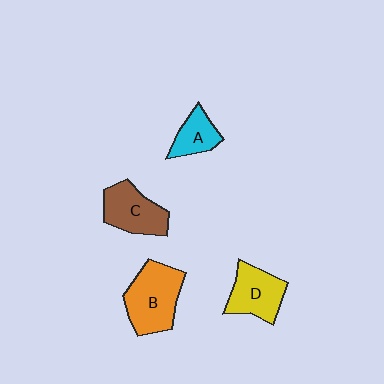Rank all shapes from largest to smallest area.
From largest to smallest: B (orange), C (brown), D (yellow), A (cyan).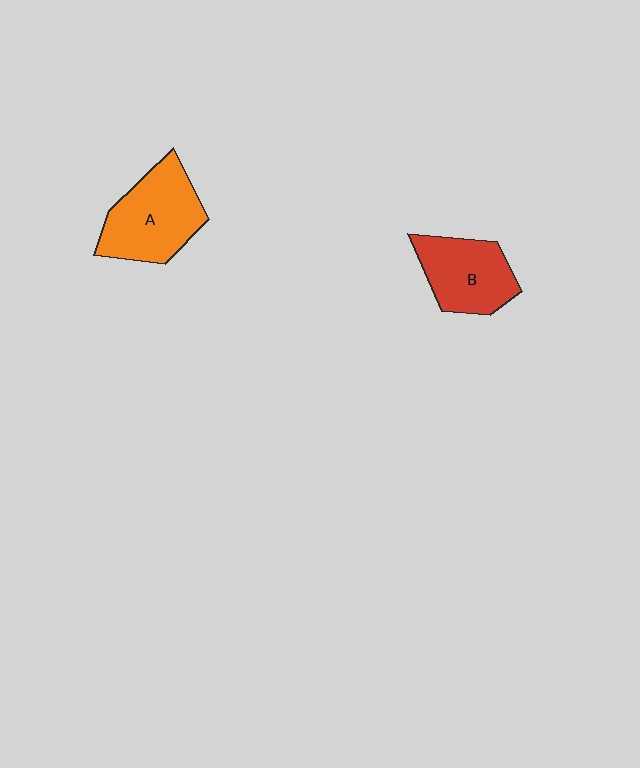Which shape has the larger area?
Shape A (orange).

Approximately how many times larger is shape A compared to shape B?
Approximately 1.2 times.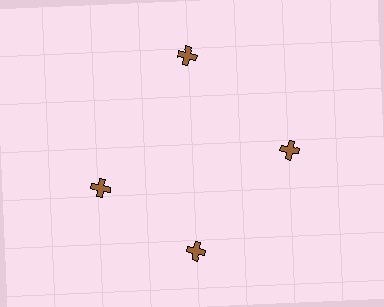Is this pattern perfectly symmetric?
No. The 4 brown crosses are arranged in a ring, but one element near the 9 o'clock position is rotated out of alignment along the ring, breaking the 4-fold rotational symmetry.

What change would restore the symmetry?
The symmetry would be restored by rotating it back into even spacing with its neighbors so that all 4 crosses sit at equal angles and equal distance from the center.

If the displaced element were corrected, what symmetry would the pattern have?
It would have 4-fold rotational symmetry — the pattern would map onto itself every 90 degrees.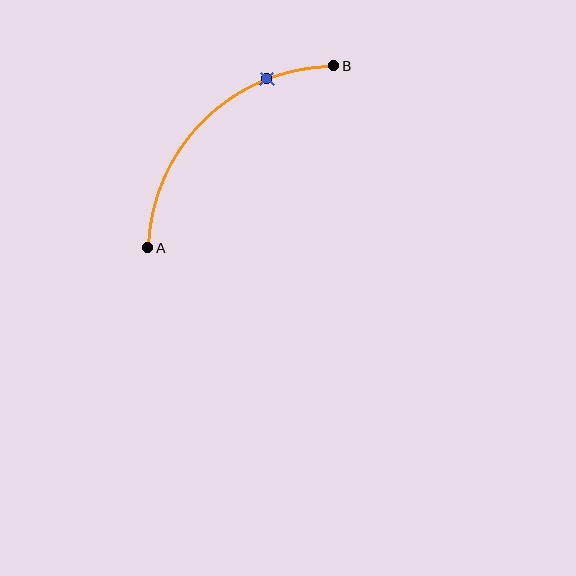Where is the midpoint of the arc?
The arc midpoint is the point on the curve farthest from the straight line joining A and B. It sits above and to the left of that line.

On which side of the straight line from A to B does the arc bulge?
The arc bulges above and to the left of the straight line connecting A and B.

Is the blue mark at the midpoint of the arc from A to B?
No. The blue mark lies on the arc but is closer to endpoint B. The arc midpoint would be at the point on the curve equidistant along the arc from both A and B.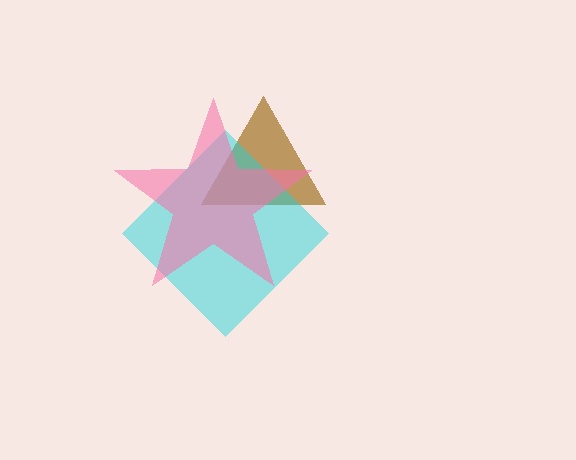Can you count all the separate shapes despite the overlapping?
Yes, there are 3 separate shapes.